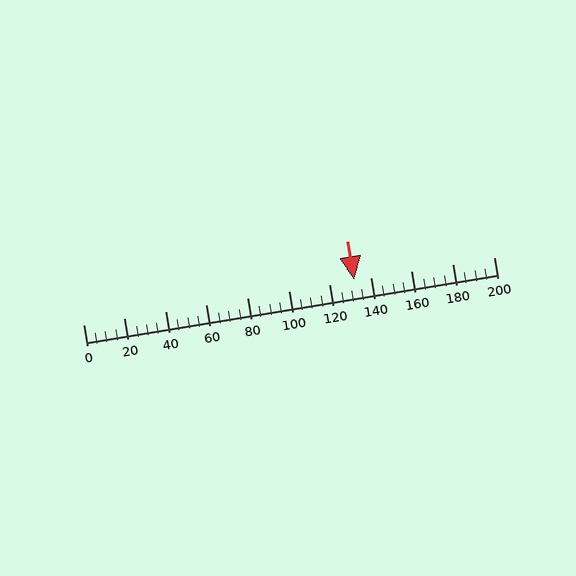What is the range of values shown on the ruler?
The ruler shows values from 0 to 200.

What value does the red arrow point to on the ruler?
The red arrow points to approximately 132.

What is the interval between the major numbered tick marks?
The major tick marks are spaced 20 units apart.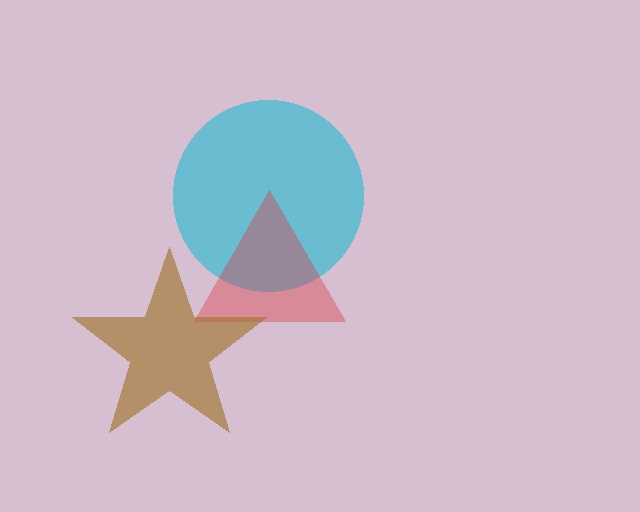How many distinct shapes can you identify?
There are 3 distinct shapes: a cyan circle, a red triangle, a brown star.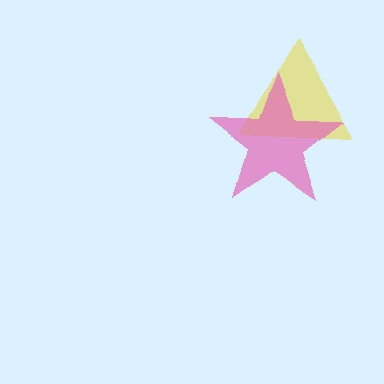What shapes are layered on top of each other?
The layered shapes are: a yellow triangle, a pink star.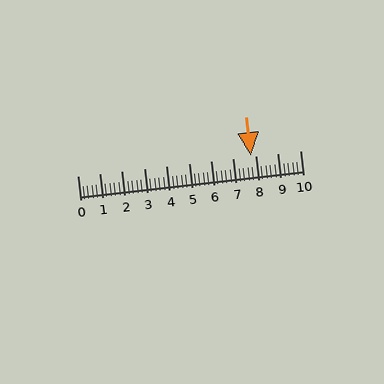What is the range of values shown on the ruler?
The ruler shows values from 0 to 10.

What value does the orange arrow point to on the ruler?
The orange arrow points to approximately 7.8.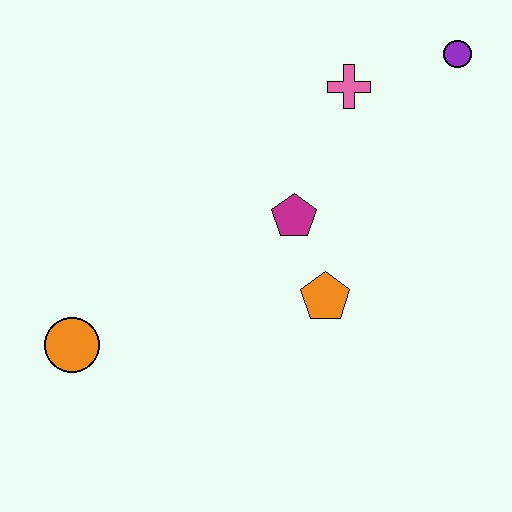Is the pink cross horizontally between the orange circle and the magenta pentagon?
No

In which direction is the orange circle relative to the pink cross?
The orange circle is to the left of the pink cross.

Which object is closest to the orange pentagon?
The magenta pentagon is closest to the orange pentagon.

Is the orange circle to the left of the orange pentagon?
Yes